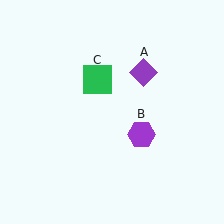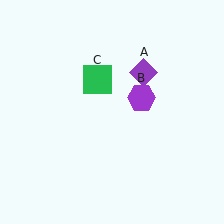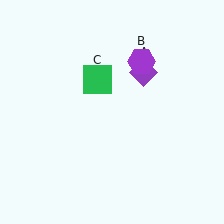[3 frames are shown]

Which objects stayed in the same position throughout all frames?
Purple diamond (object A) and green square (object C) remained stationary.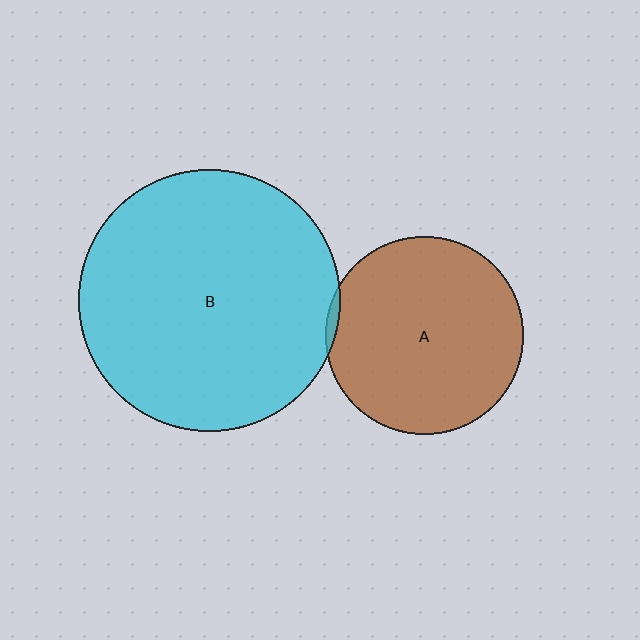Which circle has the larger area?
Circle B (cyan).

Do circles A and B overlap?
Yes.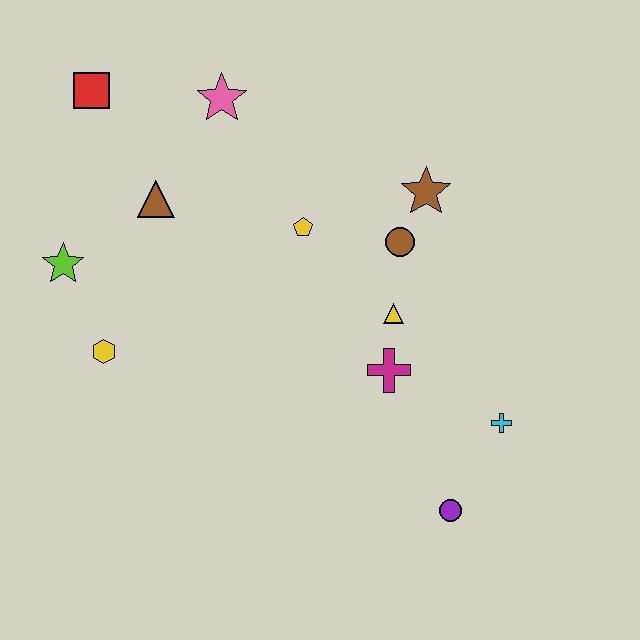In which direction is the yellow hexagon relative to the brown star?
The yellow hexagon is to the left of the brown star.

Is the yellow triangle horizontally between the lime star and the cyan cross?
Yes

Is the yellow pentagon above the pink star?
No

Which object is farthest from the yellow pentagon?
The purple circle is farthest from the yellow pentagon.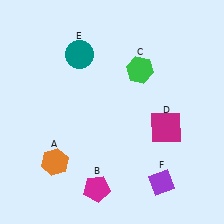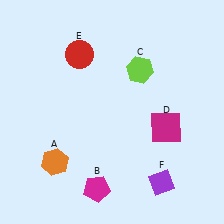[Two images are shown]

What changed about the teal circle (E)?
In Image 1, E is teal. In Image 2, it changed to red.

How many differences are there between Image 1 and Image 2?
There are 2 differences between the two images.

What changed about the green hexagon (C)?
In Image 1, C is green. In Image 2, it changed to lime.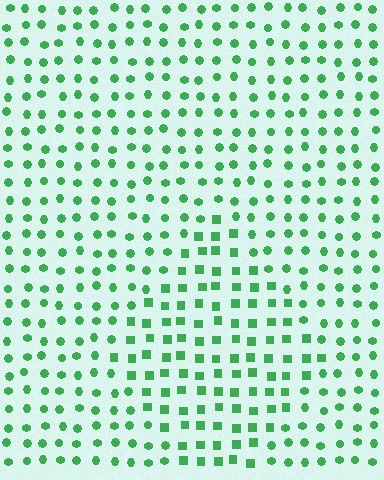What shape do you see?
I see a diamond.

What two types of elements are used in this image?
The image uses squares inside the diamond region and circles outside it.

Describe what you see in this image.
The image is filled with small green elements arranged in a uniform grid. A diamond-shaped region contains squares, while the surrounding area contains circles. The boundary is defined purely by the change in element shape.